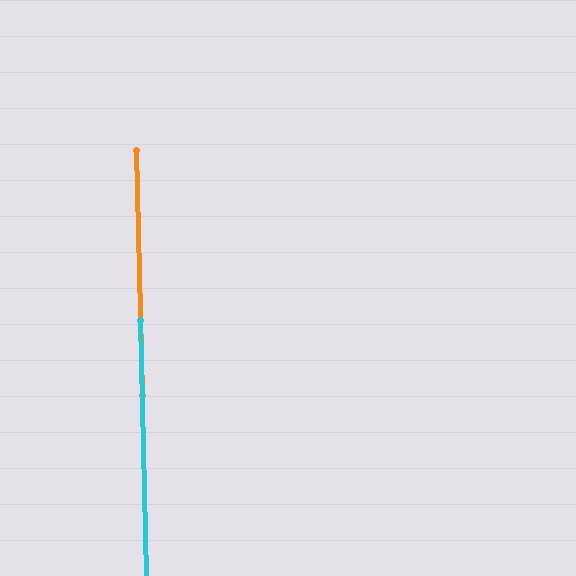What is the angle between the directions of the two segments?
Approximately 0 degrees.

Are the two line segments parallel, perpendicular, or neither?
Parallel — their directions differ by only 0.0°.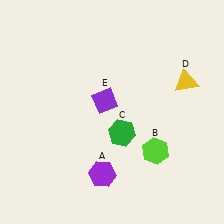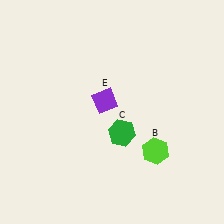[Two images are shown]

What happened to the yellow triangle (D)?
The yellow triangle (D) was removed in Image 2. It was in the top-right area of Image 1.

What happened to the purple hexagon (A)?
The purple hexagon (A) was removed in Image 2. It was in the bottom-left area of Image 1.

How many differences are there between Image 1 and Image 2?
There are 2 differences between the two images.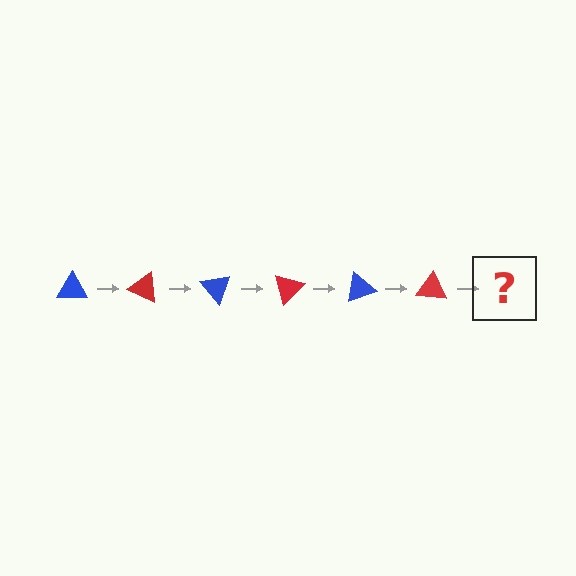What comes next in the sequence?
The next element should be a blue triangle, rotated 150 degrees from the start.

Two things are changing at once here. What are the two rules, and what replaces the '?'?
The two rules are that it rotates 25 degrees each step and the color cycles through blue and red. The '?' should be a blue triangle, rotated 150 degrees from the start.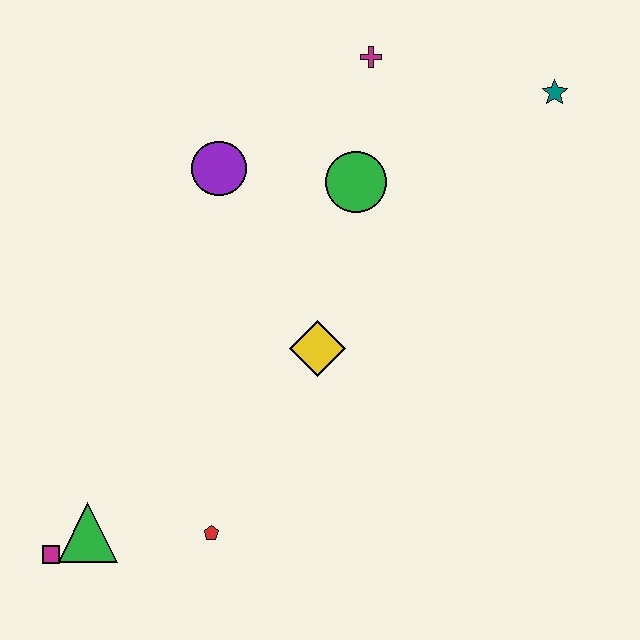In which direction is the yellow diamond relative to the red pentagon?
The yellow diamond is above the red pentagon.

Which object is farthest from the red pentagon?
The teal star is farthest from the red pentagon.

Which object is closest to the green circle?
The magenta cross is closest to the green circle.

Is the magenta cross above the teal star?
Yes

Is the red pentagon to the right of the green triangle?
Yes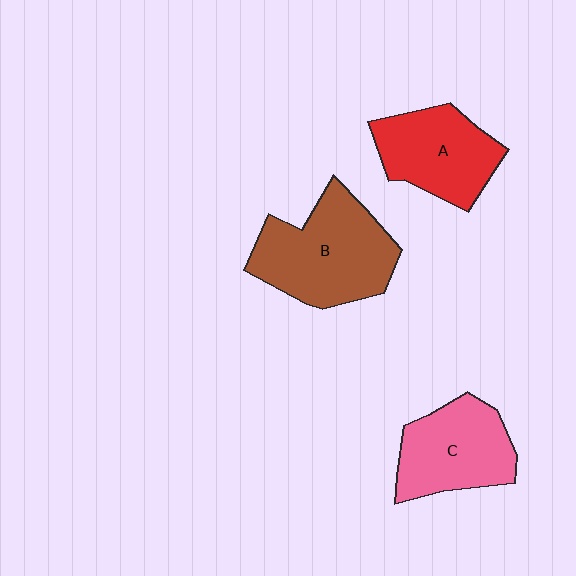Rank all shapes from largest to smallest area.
From largest to smallest: B (brown), C (pink), A (red).